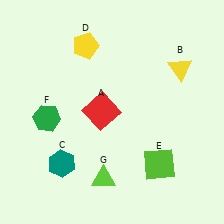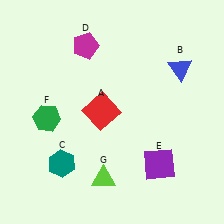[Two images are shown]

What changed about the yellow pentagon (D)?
In Image 1, D is yellow. In Image 2, it changed to magenta.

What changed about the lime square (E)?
In Image 1, E is lime. In Image 2, it changed to purple.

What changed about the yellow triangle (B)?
In Image 1, B is yellow. In Image 2, it changed to blue.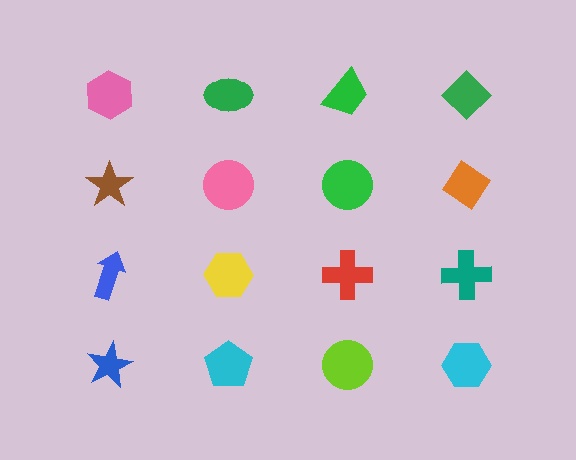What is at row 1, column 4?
A green diamond.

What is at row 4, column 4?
A cyan hexagon.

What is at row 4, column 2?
A cyan pentagon.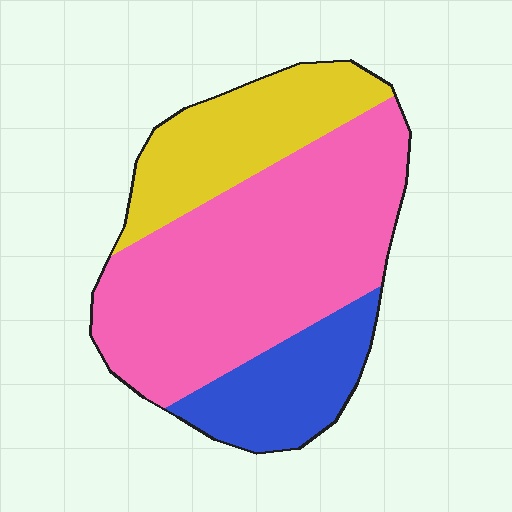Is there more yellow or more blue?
Yellow.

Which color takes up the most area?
Pink, at roughly 60%.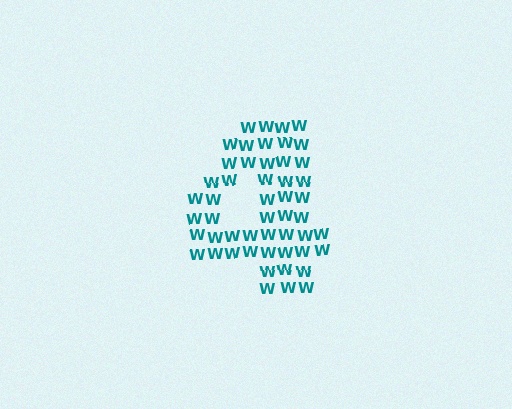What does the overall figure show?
The overall figure shows the digit 4.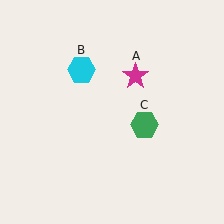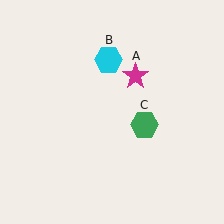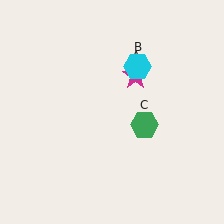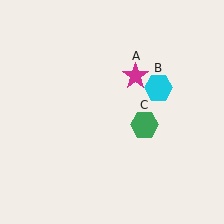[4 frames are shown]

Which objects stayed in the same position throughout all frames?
Magenta star (object A) and green hexagon (object C) remained stationary.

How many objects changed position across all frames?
1 object changed position: cyan hexagon (object B).